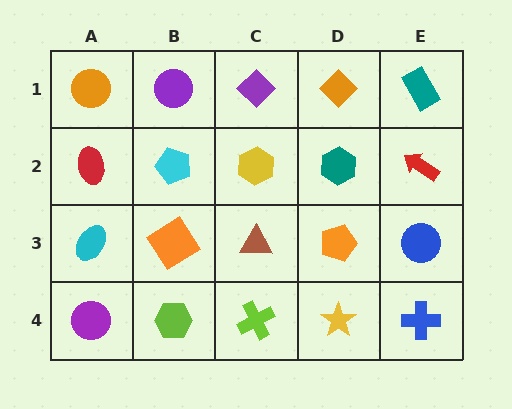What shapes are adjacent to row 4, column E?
A blue circle (row 3, column E), a yellow star (row 4, column D).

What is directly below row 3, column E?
A blue cross.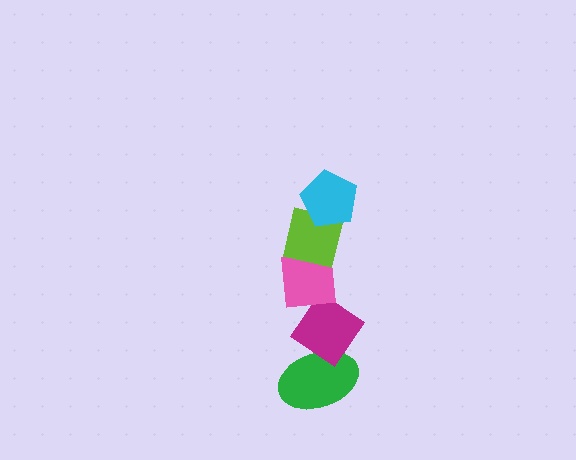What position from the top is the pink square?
The pink square is 3rd from the top.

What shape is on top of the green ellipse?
The magenta diamond is on top of the green ellipse.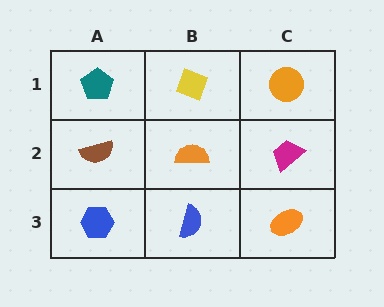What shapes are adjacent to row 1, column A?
A brown semicircle (row 2, column A), a yellow diamond (row 1, column B).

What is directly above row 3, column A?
A brown semicircle.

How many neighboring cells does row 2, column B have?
4.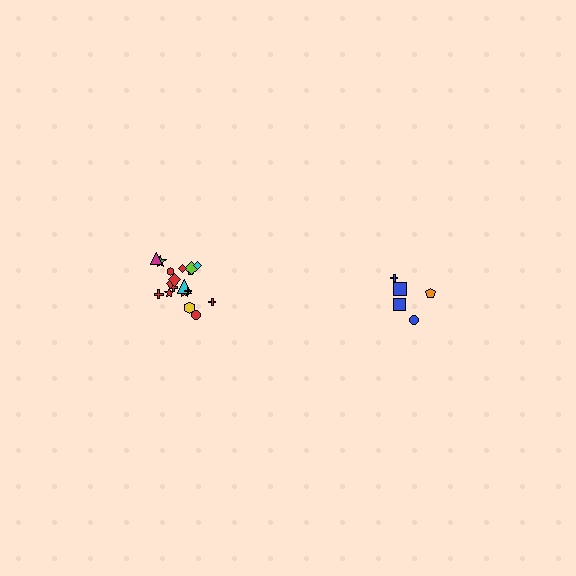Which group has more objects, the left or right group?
The left group.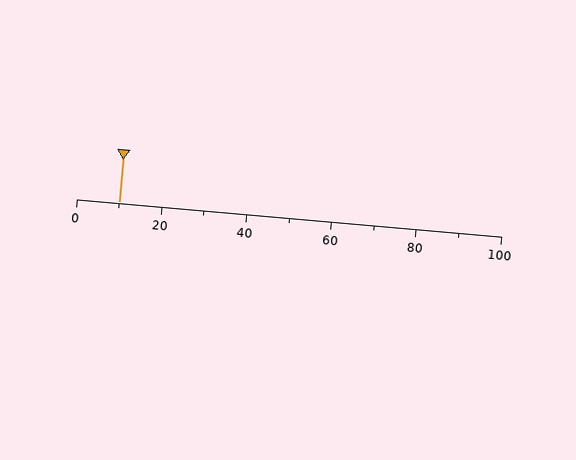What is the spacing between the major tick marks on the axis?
The major ticks are spaced 20 apart.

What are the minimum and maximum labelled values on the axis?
The axis runs from 0 to 100.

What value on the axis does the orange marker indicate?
The marker indicates approximately 10.